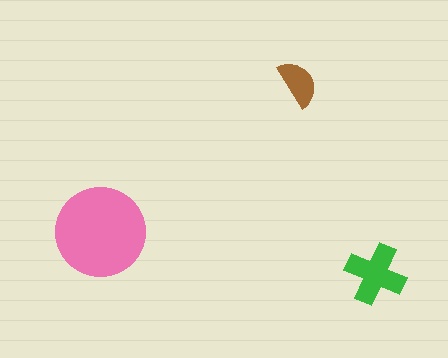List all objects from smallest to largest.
The brown semicircle, the green cross, the pink circle.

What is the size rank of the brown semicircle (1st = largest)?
3rd.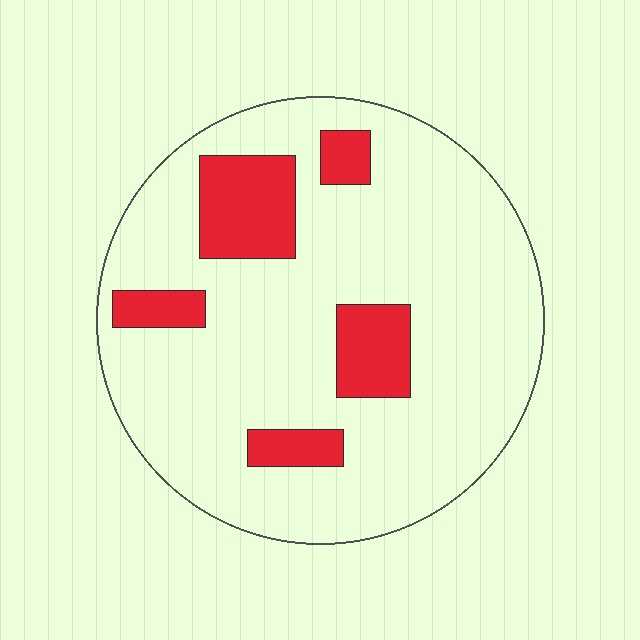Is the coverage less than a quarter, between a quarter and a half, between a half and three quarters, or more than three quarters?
Less than a quarter.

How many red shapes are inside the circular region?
5.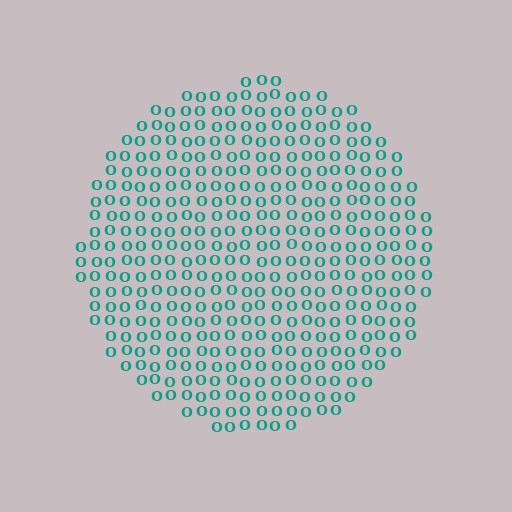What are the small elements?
The small elements are letter O's.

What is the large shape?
The large shape is a circle.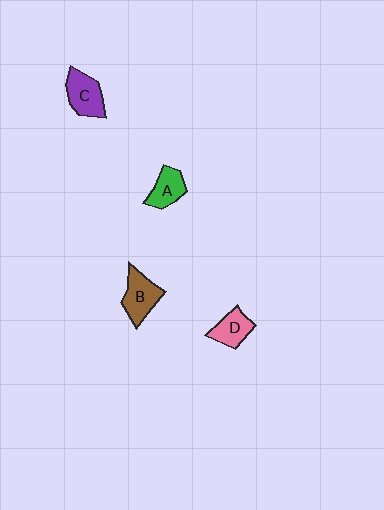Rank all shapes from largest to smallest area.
From largest to smallest: B (brown), C (purple), D (pink), A (green).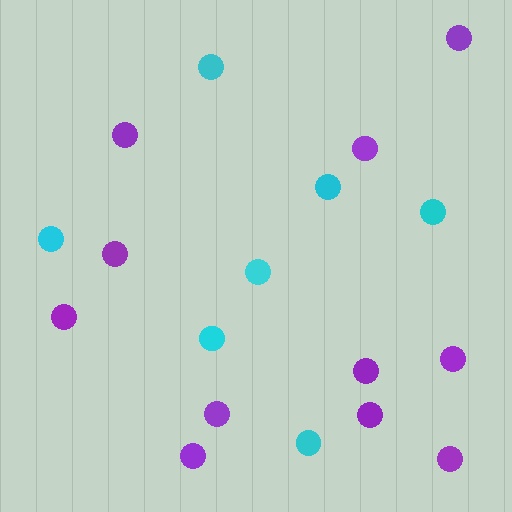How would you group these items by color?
There are 2 groups: one group of cyan circles (7) and one group of purple circles (11).